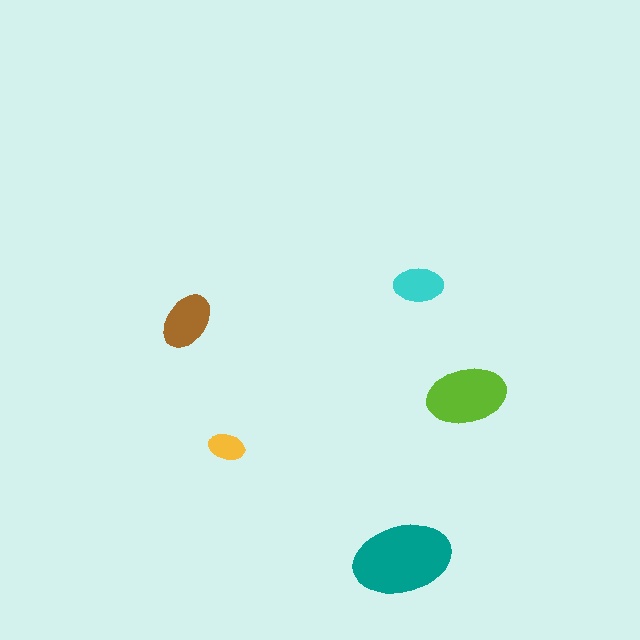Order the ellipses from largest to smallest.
the teal one, the lime one, the brown one, the cyan one, the yellow one.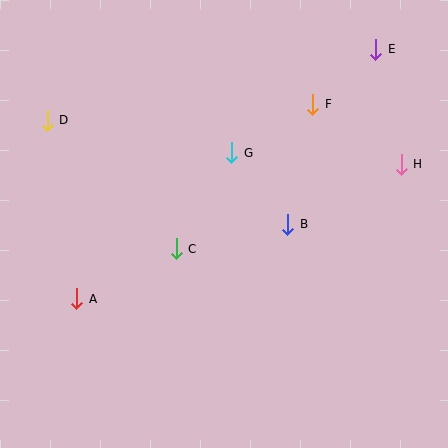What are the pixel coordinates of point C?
Point C is at (176, 249).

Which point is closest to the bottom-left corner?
Point A is closest to the bottom-left corner.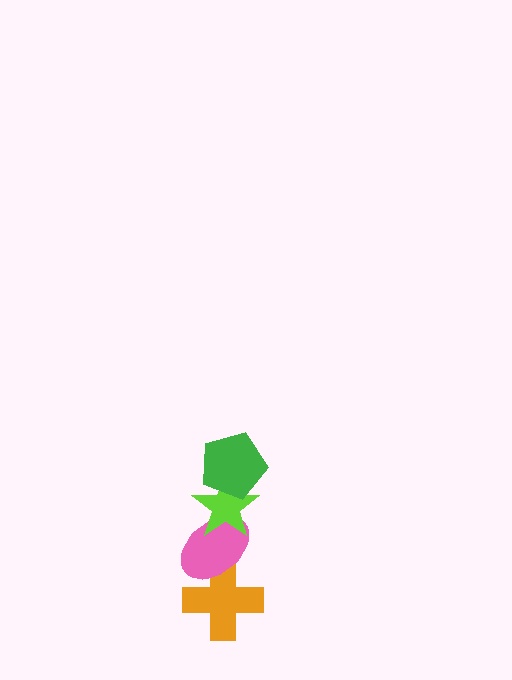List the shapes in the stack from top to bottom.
From top to bottom: the green pentagon, the lime star, the pink ellipse, the orange cross.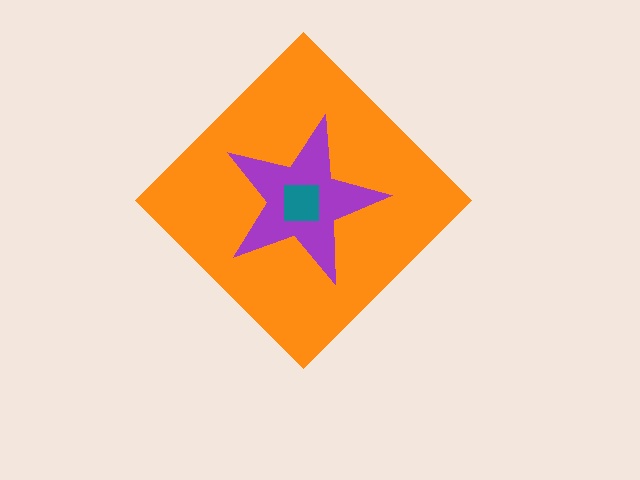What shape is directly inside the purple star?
The teal square.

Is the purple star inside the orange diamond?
Yes.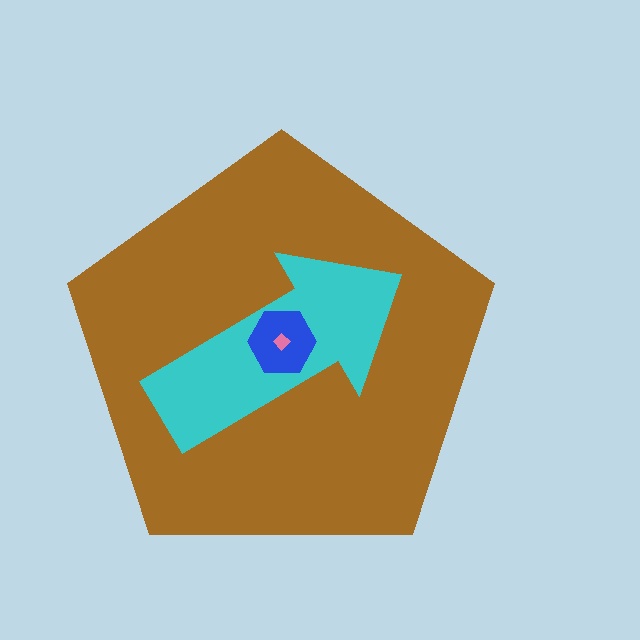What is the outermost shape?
The brown pentagon.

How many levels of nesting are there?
4.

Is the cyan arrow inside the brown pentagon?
Yes.